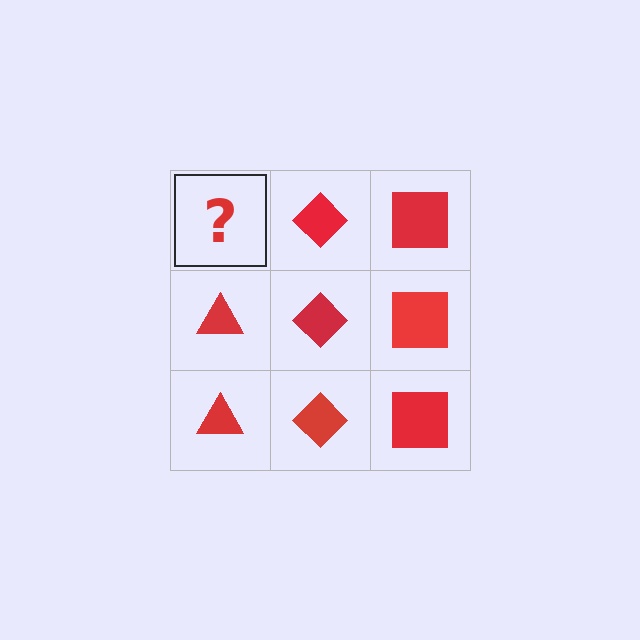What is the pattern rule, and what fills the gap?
The rule is that each column has a consistent shape. The gap should be filled with a red triangle.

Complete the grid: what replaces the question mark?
The question mark should be replaced with a red triangle.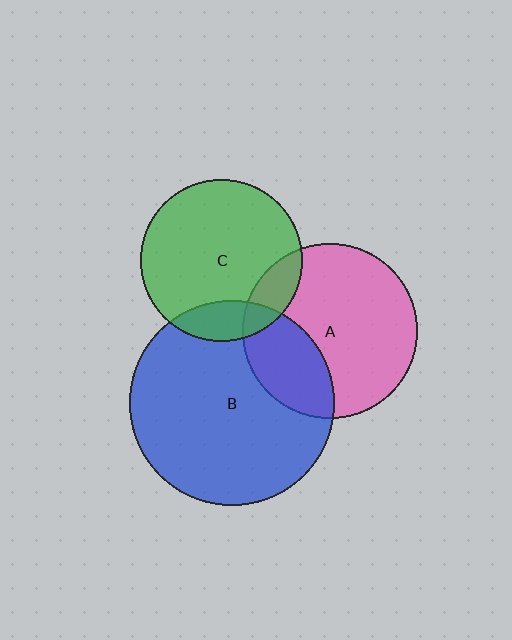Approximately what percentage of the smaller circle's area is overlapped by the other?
Approximately 15%.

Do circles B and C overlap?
Yes.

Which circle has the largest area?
Circle B (blue).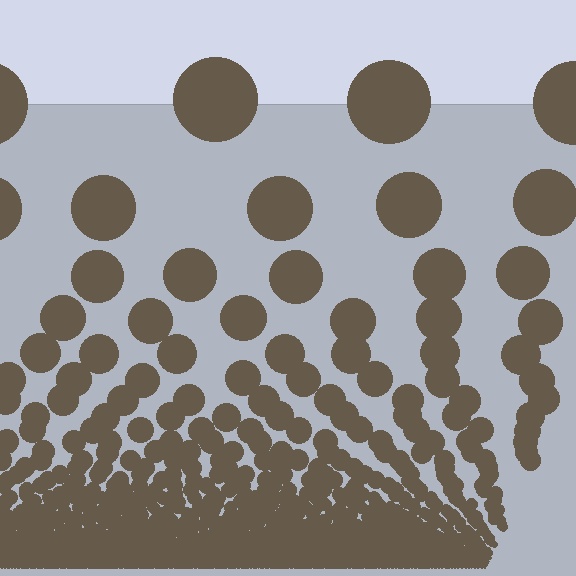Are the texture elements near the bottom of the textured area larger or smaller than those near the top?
Smaller. The gradient is inverted — elements near the bottom are smaller and denser.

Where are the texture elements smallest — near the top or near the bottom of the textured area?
Near the bottom.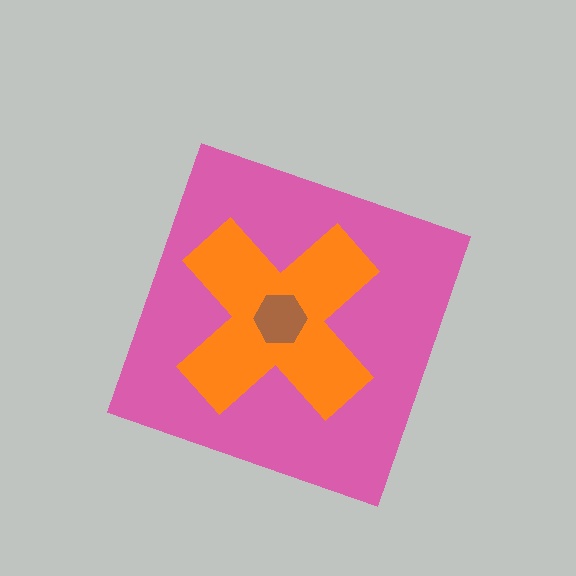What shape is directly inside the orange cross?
The brown hexagon.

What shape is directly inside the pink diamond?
The orange cross.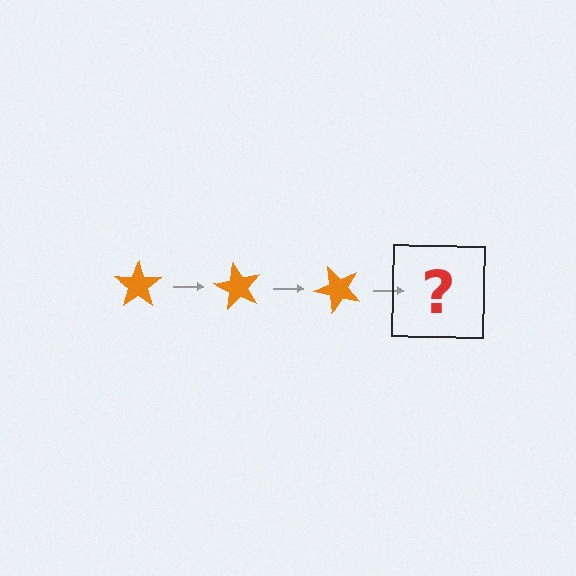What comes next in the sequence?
The next element should be an orange star rotated 180 degrees.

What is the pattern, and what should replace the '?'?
The pattern is that the star rotates 60 degrees each step. The '?' should be an orange star rotated 180 degrees.